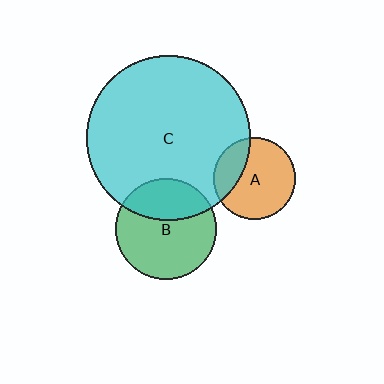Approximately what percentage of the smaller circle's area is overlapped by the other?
Approximately 35%.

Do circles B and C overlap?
Yes.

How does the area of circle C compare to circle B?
Approximately 2.7 times.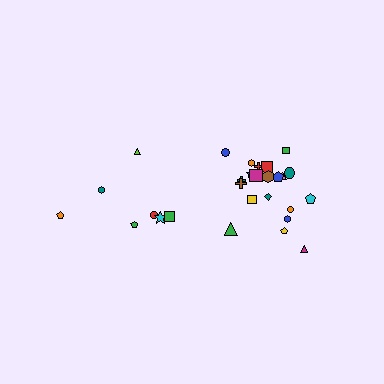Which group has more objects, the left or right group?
The right group.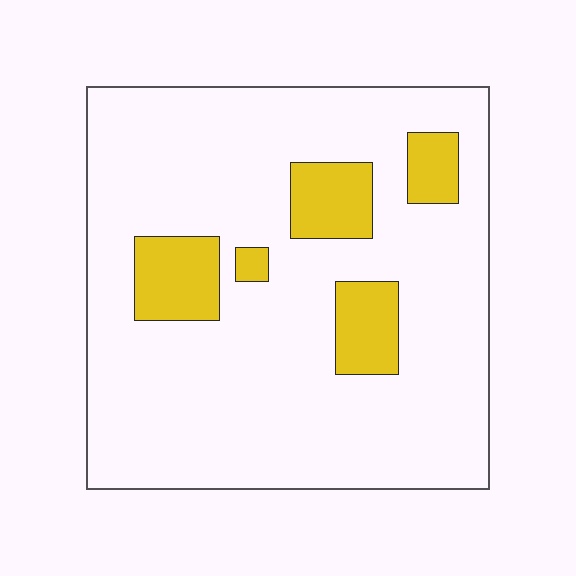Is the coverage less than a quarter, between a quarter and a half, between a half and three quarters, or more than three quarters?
Less than a quarter.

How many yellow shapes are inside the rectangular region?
5.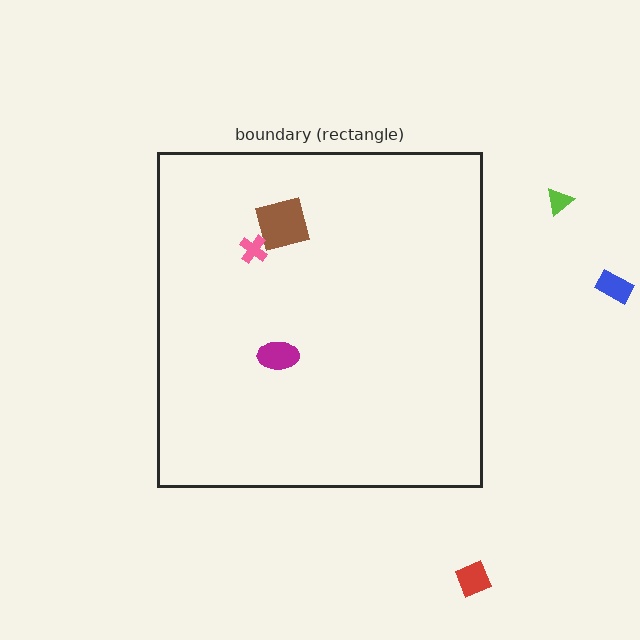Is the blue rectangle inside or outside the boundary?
Outside.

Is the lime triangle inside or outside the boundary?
Outside.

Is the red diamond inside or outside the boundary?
Outside.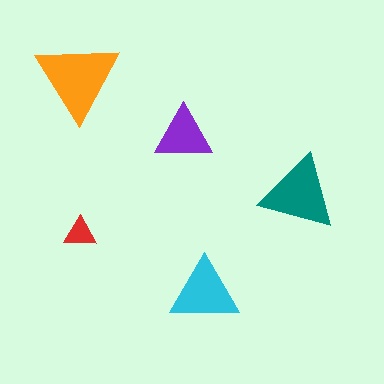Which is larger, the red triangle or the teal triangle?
The teal one.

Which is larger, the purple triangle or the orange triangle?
The orange one.